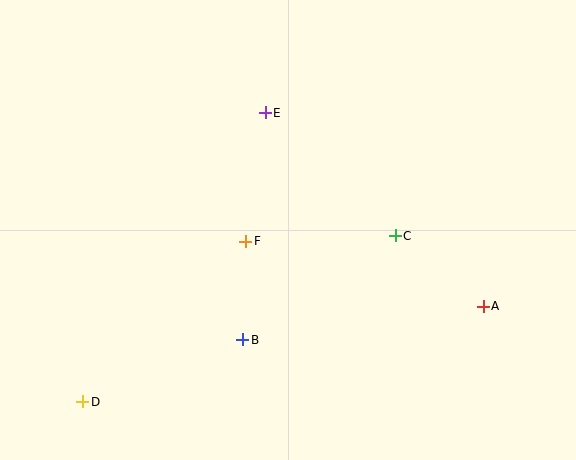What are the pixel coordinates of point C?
Point C is at (395, 236).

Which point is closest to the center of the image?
Point F at (246, 241) is closest to the center.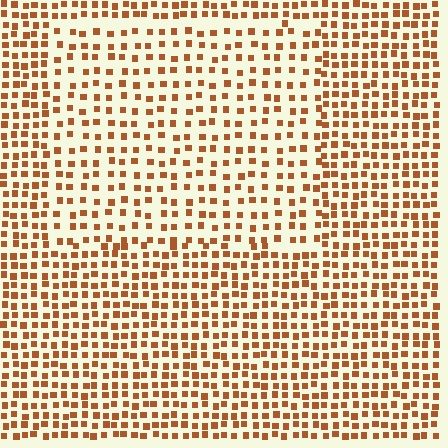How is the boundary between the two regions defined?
The boundary is defined by a change in element density (approximately 1.7x ratio). All elements are the same color, size, and shape.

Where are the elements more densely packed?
The elements are more densely packed outside the rectangle boundary.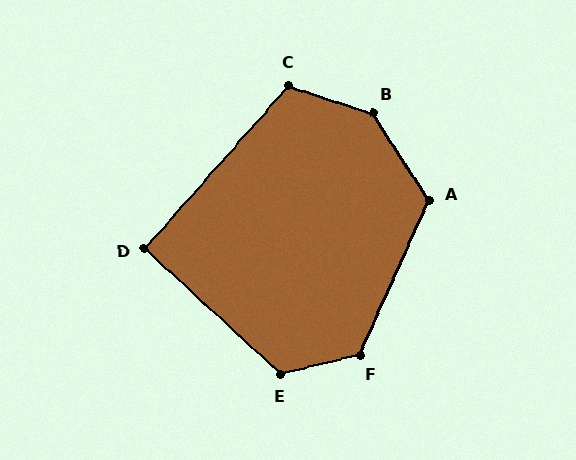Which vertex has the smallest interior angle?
D, at approximately 91 degrees.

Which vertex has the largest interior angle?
B, at approximately 141 degrees.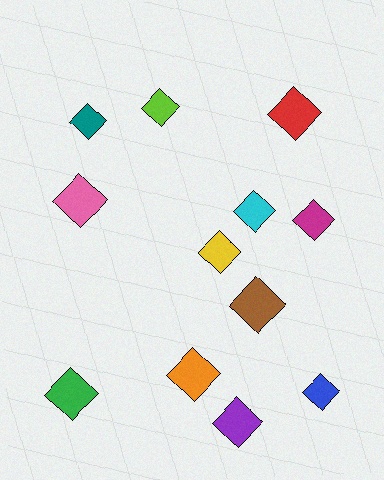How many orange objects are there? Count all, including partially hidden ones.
There is 1 orange object.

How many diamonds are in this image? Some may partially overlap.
There are 12 diamonds.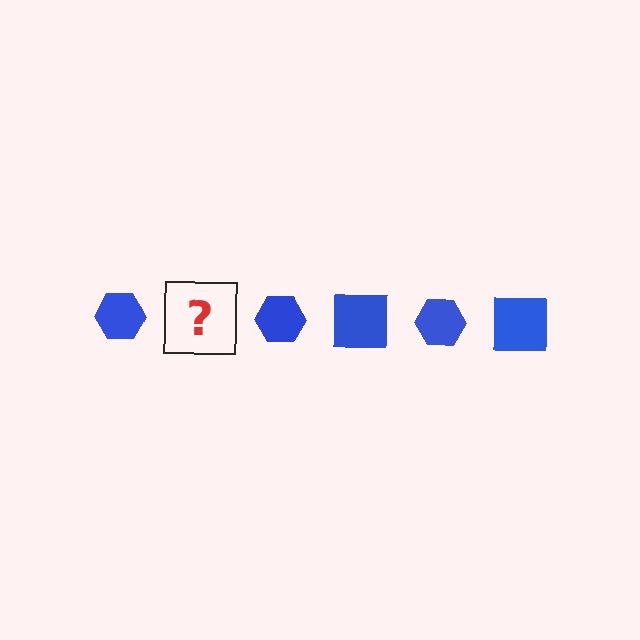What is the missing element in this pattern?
The missing element is a blue square.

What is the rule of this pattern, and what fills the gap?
The rule is that the pattern cycles through hexagon, square shapes in blue. The gap should be filled with a blue square.